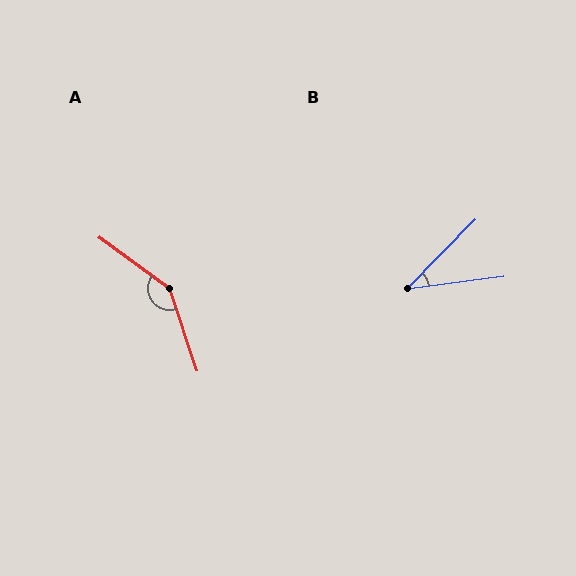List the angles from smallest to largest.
B (38°), A (145°).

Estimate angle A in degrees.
Approximately 145 degrees.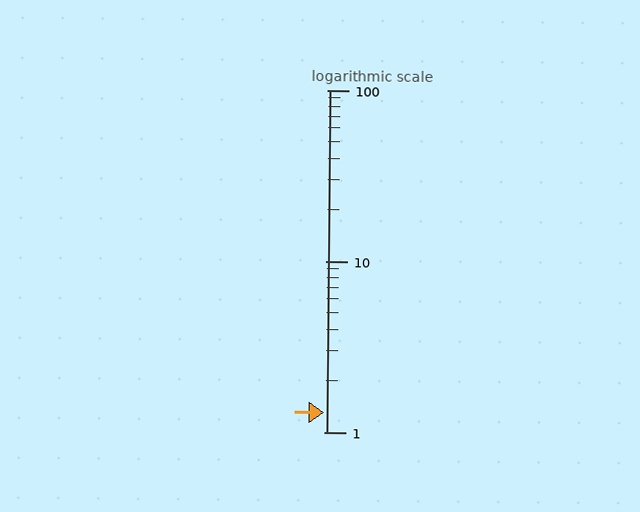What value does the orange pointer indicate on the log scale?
The pointer indicates approximately 1.3.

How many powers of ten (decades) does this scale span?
The scale spans 2 decades, from 1 to 100.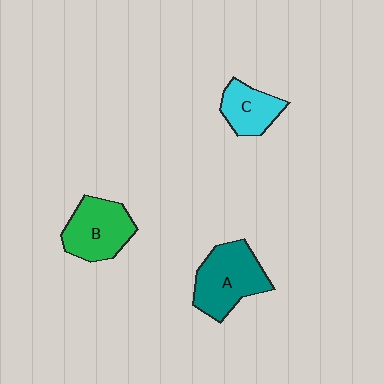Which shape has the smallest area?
Shape C (cyan).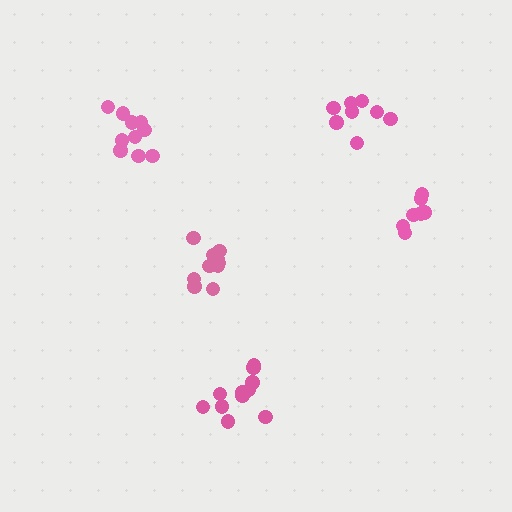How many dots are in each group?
Group 1: 10 dots, Group 2: 8 dots, Group 3: 10 dots, Group 4: 7 dots, Group 5: 11 dots (46 total).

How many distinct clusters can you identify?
There are 5 distinct clusters.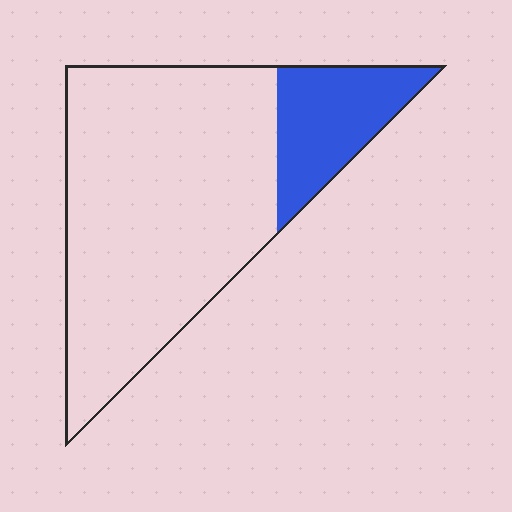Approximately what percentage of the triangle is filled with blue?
Approximately 20%.